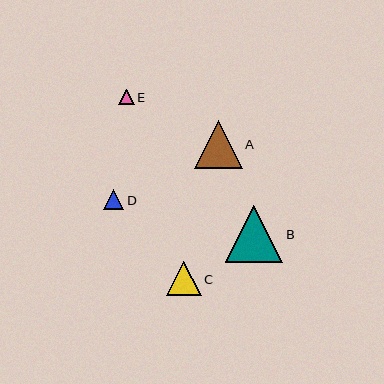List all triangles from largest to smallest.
From largest to smallest: B, A, C, D, E.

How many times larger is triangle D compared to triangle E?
Triangle D is approximately 1.3 times the size of triangle E.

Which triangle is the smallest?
Triangle E is the smallest with a size of approximately 16 pixels.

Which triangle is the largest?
Triangle B is the largest with a size of approximately 57 pixels.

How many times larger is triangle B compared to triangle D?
Triangle B is approximately 2.9 times the size of triangle D.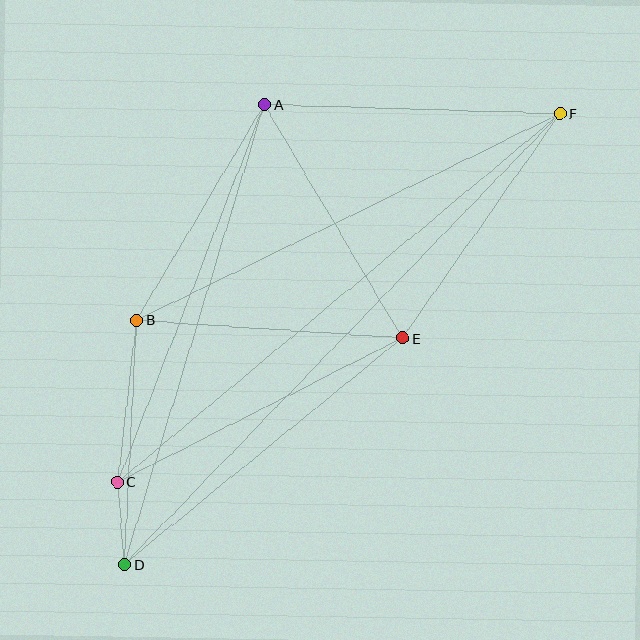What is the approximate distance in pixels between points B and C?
The distance between B and C is approximately 163 pixels.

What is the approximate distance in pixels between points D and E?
The distance between D and E is approximately 358 pixels.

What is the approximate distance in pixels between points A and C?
The distance between A and C is approximately 405 pixels.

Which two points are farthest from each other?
Points D and F are farthest from each other.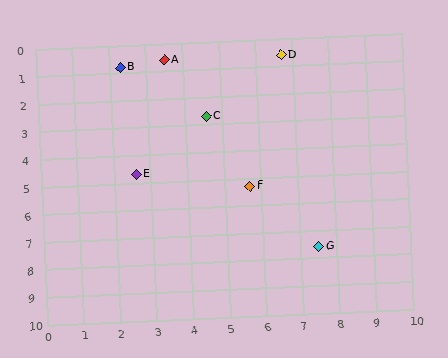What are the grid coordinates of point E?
Point E is at approximately (2.6, 4.7).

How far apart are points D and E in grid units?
Points D and E are about 5.8 grid units apart.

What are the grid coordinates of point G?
Point G is at approximately (7.5, 7.6).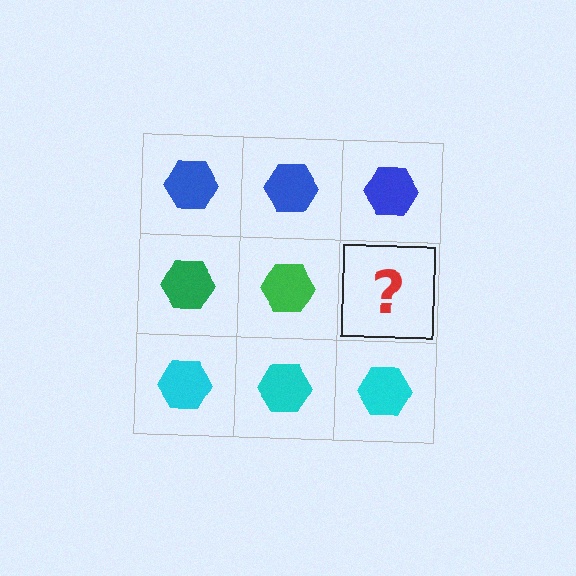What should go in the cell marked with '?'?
The missing cell should contain a green hexagon.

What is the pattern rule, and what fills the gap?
The rule is that each row has a consistent color. The gap should be filled with a green hexagon.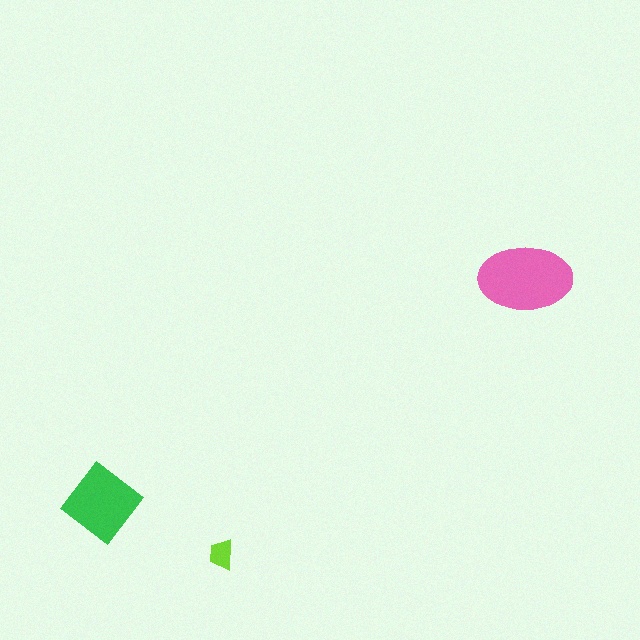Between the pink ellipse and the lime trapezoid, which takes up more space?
The pink ellipse.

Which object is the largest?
The pink ellipse.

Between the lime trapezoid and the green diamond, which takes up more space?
The green diamond.